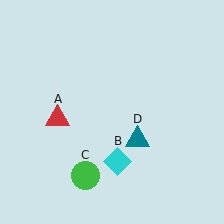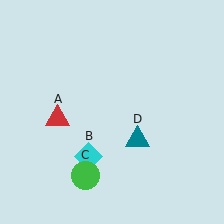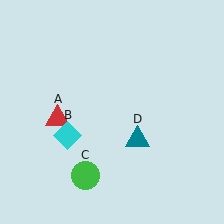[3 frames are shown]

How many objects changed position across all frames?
1 object changed position: cyan diamond (object B).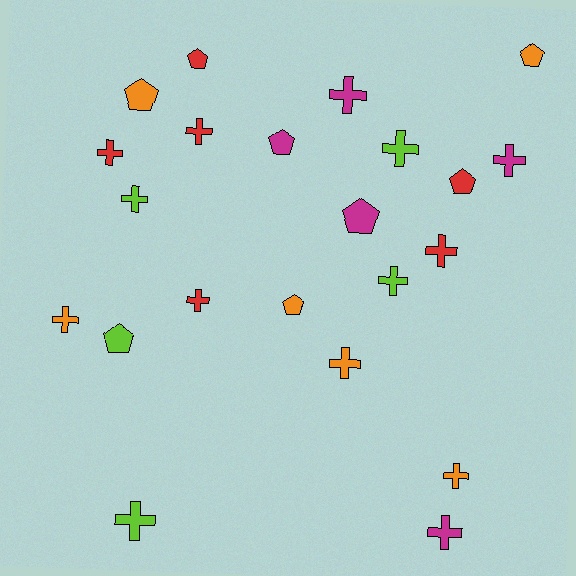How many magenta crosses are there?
There are 3 magenta crosses.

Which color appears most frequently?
Orange, with 6 objects.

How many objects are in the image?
There are 22 objects.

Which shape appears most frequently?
Cross, with 14 objects.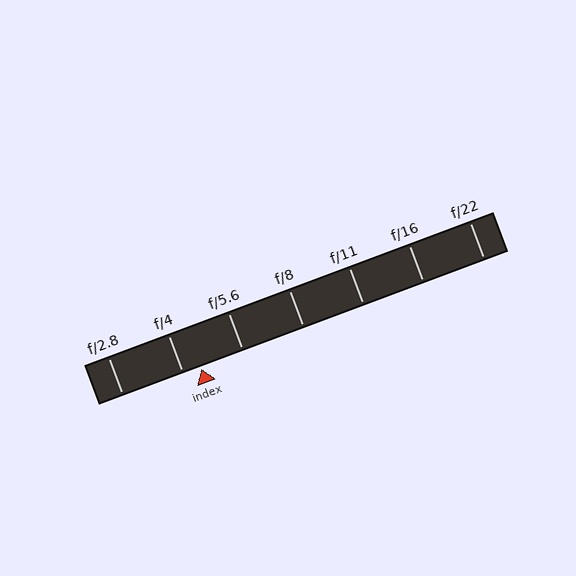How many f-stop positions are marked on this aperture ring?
There are 7 f-stop positions marked.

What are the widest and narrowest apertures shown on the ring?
The widest aperture shown is f/2.8 and the narrowest is f/22.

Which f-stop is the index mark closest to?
The index mark is closest to f/4.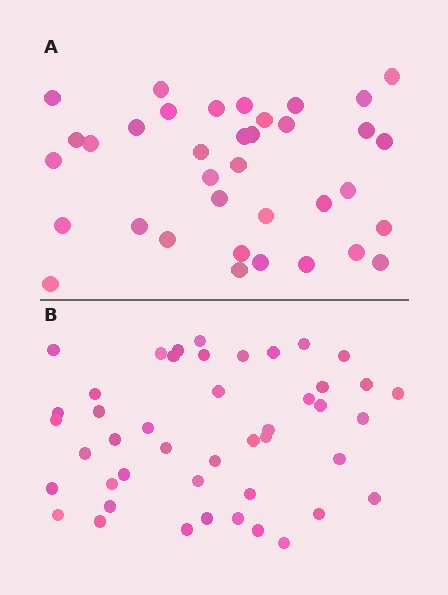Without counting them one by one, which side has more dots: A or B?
Region B (the bottom region) has more dots.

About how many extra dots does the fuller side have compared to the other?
Region B has roughly 8 or so more dots than region A.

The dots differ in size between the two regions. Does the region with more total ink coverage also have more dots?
No. Region A has more total ink coverage because its dots are larger, but region B actually contains more individual dots. Total area can be misleading — the number of items is what matters here.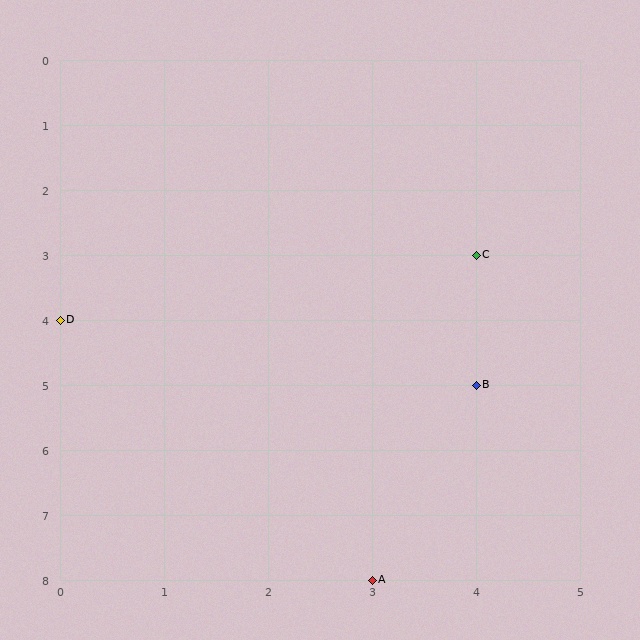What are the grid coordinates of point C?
Point C is at grid coordinates (4, 3).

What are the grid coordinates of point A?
Point A is at grid coordinates (3, 8).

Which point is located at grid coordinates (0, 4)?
Point D is at (0, 4).